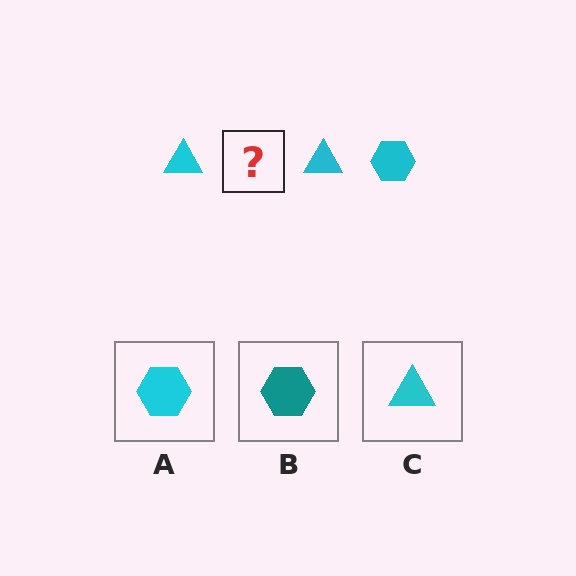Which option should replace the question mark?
Option A.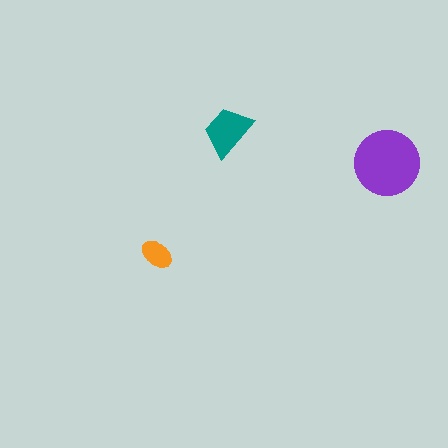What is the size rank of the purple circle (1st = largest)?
1st.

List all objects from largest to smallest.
The purple circle, the teal trapezoid, the orange ellipse.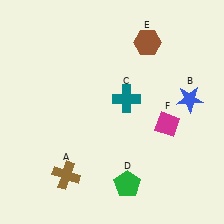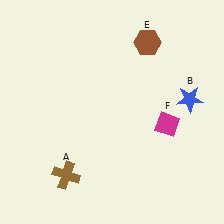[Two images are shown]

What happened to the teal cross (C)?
The teal cross (C) was removed in Image 2. It was in the top-right area of Image 1.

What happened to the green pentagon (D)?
The green pentagon (D) was removed in Image 2. It was in the bottom-right area of Image 1.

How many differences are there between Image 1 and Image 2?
There are 2 differences between the two images.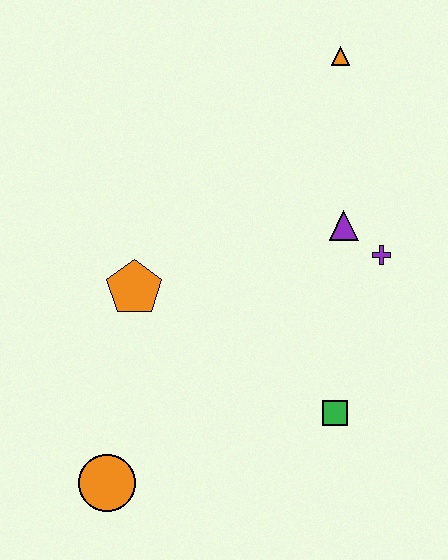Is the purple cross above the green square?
Yes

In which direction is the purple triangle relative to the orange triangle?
The purple triangle is below the orange triangle.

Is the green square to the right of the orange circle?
Yes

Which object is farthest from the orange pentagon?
The orange triangle is farthest from the orange pentagon.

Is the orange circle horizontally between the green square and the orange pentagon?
No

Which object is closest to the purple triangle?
The purple cross is closest to the purple triangle.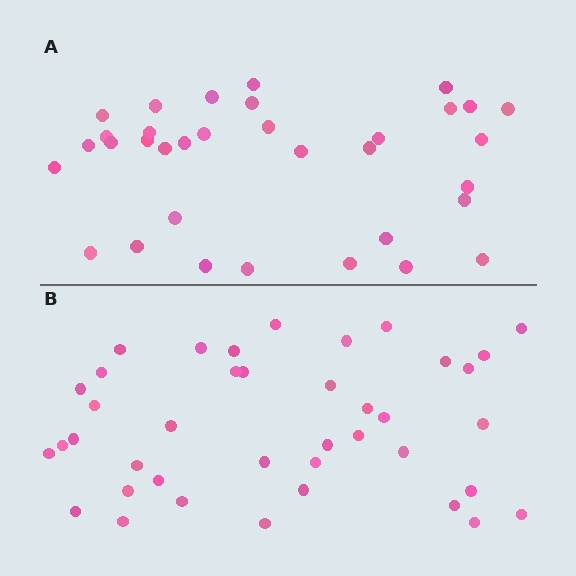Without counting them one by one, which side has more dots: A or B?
Region B (the bottom region) has more dots.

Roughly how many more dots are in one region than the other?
Region B has about 6 more dots than region A.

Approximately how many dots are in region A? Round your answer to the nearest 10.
About 30 dots. (The exact count is 34, which rounds to 30.)